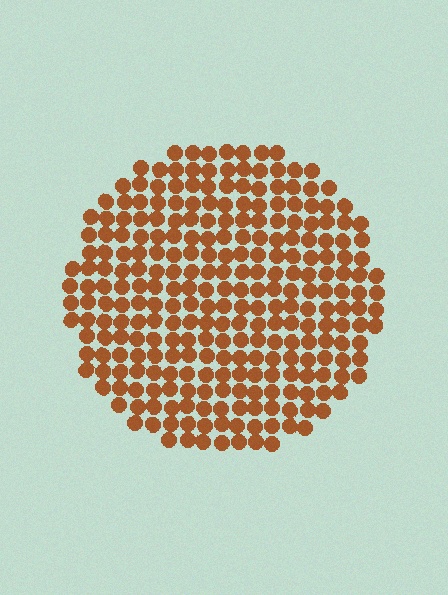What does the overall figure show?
The overall figure shows a circle.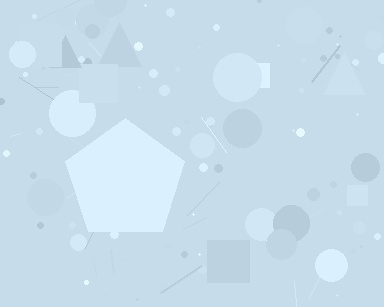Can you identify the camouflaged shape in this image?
The camouflaged shape is a pentagon.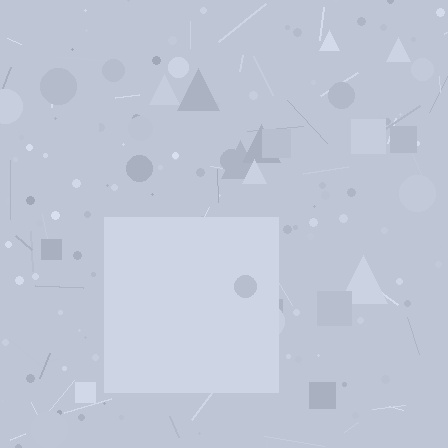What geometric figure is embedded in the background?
A square is embedded in the background.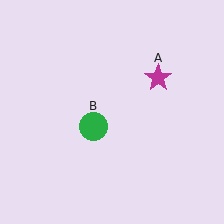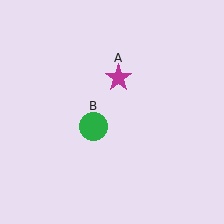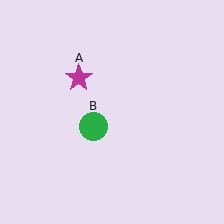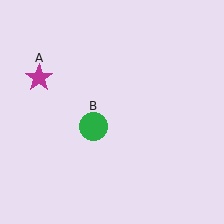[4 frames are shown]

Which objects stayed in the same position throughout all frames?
Green circle (object B) remained stationary.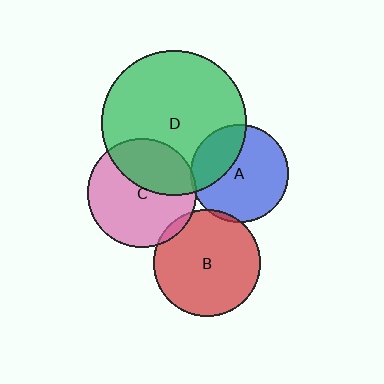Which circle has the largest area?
Circle D (green).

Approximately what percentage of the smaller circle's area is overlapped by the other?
Approximately 30%.